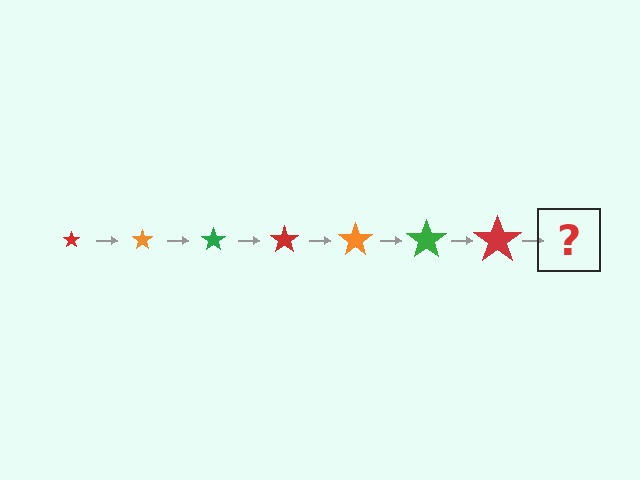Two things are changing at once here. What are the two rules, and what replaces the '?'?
The two rules are that the star grows larger each step and the color cycles through red, orange, and green. The '?' should be an orange star, larger than the previous one.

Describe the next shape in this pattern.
It should be an orange star, larger than the previous one.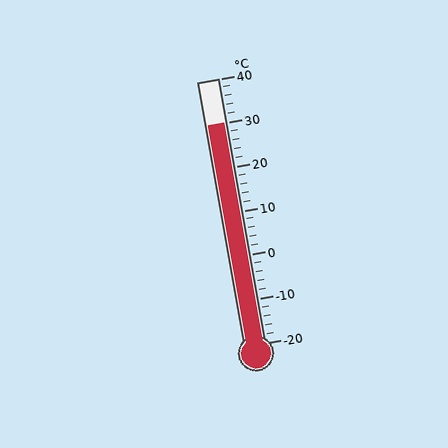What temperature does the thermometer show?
The thermometer shows approximately 30°C.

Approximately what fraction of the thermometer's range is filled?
The thermometer is filled to approximately 85% of its range.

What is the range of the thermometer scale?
The thermometer scale ranges from -20°C to 40°C.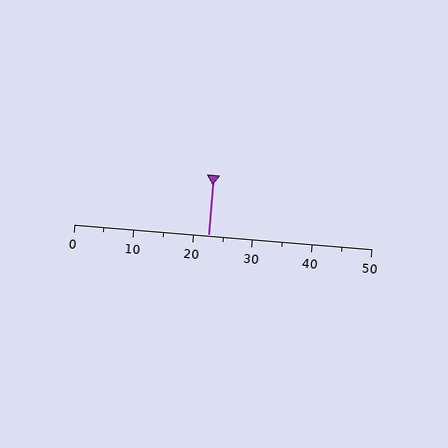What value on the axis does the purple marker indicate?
The marker indicates approximately 22.5.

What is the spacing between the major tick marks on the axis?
The major ticks are spaced 10 apart.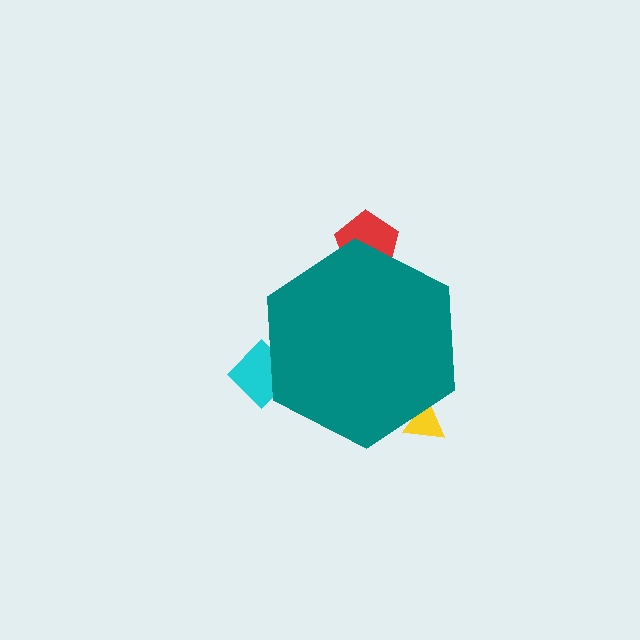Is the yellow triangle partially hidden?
Yes, the yellow triangle is partially hidden behind the teal hexagon.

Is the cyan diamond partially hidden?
Yes, the cyan diamond is partially hidden behind the teal hexagon.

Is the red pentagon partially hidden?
Yes, the red pentagon is partially hidden behind the teal hexagon.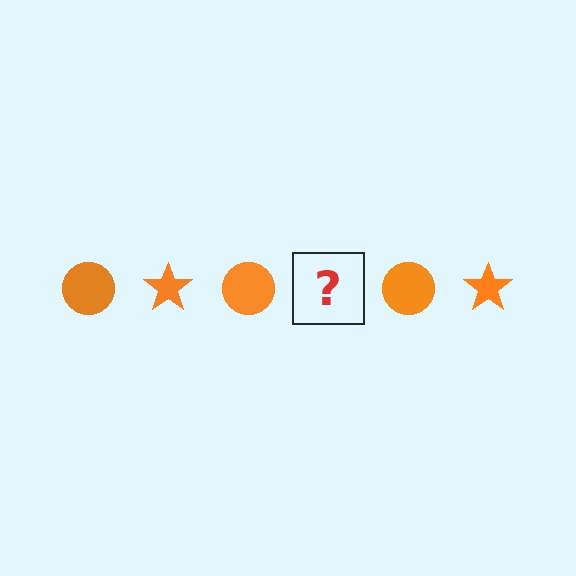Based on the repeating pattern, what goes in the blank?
The blank should be an orange star.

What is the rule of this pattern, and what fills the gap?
The rule is that the pattern cycles through circle, star shapes in orange. The gap should be filled with an orange star.